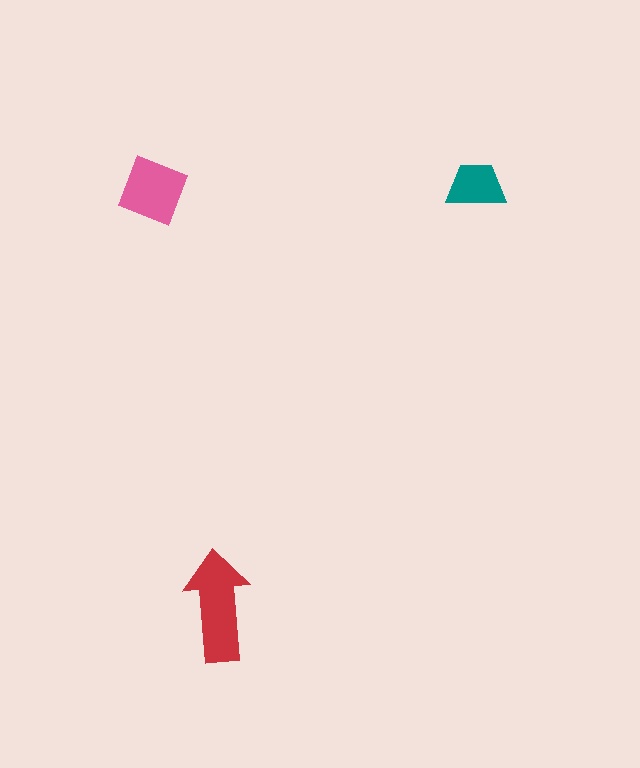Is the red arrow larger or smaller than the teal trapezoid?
Larger.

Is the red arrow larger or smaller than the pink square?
Larger.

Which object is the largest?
The red arrow.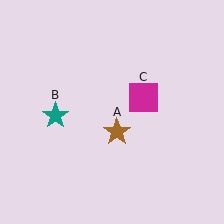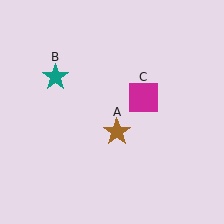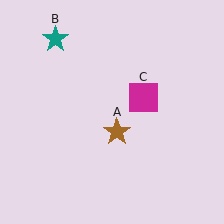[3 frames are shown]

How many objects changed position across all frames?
1 object changed position: teal star (object B).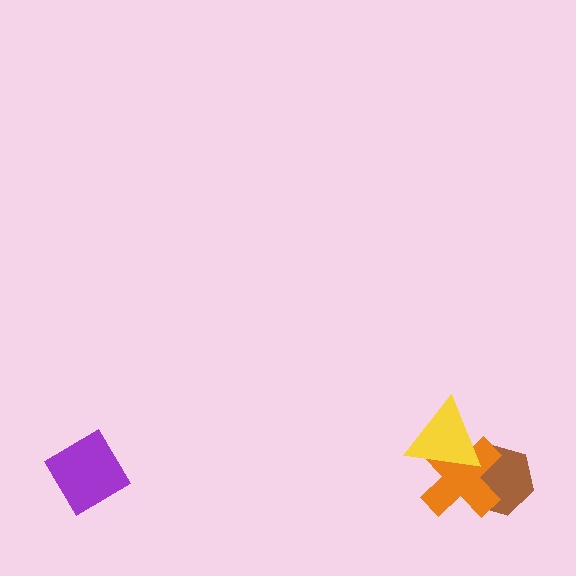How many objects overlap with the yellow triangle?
2 objects overlap with the yellow triangle.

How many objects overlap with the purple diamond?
0 objects overlap with the purple diamond.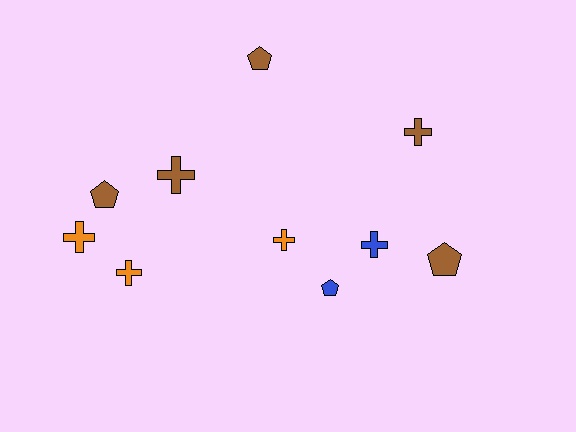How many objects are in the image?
There are 10 objects.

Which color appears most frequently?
Brown, with 5 objects.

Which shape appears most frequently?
Cross, with 6 objects.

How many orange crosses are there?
There are 3 orange crosses.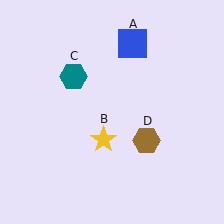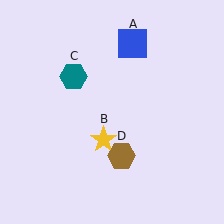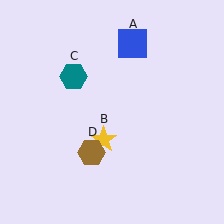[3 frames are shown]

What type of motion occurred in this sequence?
The brown hexagon (object D) rotated clockwise around the center of the scene.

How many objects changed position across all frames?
1 object changed position: brown hexagon (object D).